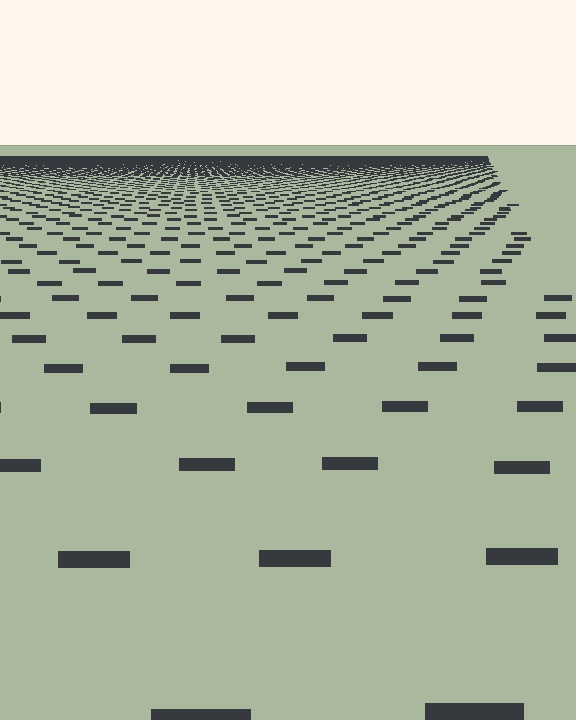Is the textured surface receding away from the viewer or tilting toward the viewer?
The surface is receding away from the viewer. Texture elements get smaller and denser toward the top.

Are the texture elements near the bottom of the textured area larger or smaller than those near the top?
Larger. Near the bottom, elements are closer to the viewer and appear at a bigger on-screen size.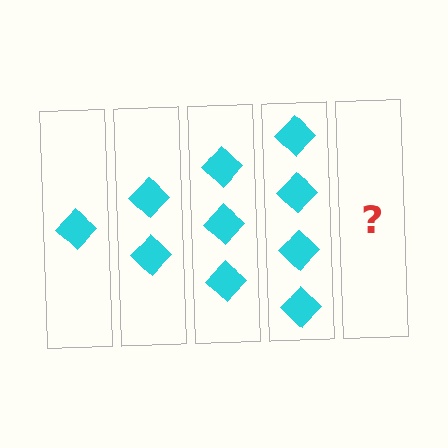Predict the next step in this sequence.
The next step is 5 diamonds.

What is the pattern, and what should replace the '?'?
The pattern is that each step adds one more diamond. The '?' should be 5 diamonds.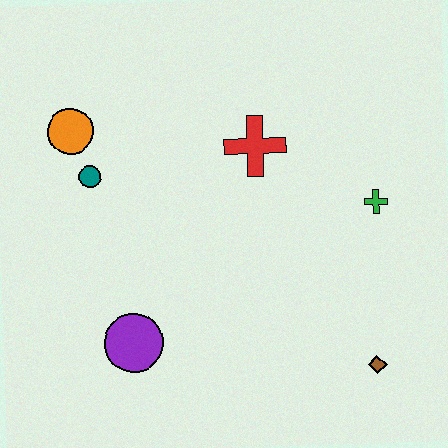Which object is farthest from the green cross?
The orange circle is farthest from the green cross.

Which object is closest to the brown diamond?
The green cross is closest to the brown diamond.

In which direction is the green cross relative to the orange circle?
The green cross is to the right of the orange circle.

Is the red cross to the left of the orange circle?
No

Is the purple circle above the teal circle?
No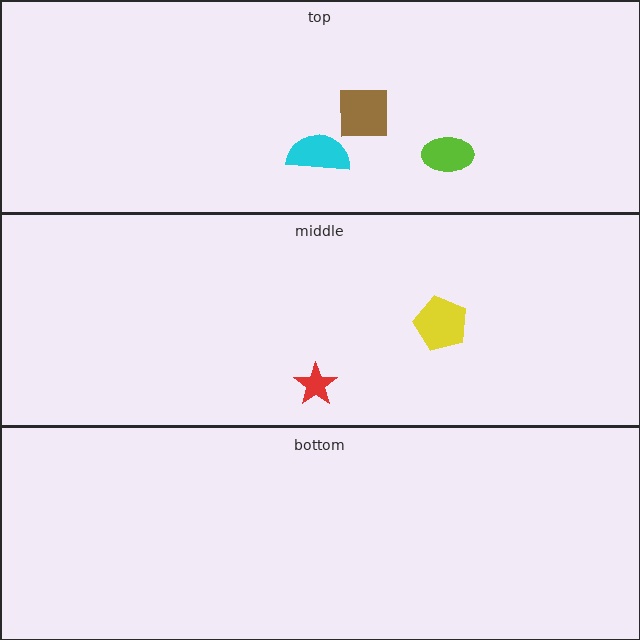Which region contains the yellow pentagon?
The middle region.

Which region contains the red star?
The middle region.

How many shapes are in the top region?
3.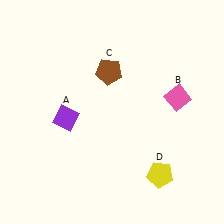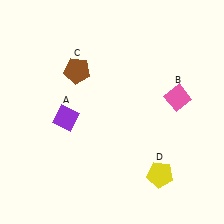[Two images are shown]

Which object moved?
The brown pentagon (C) moved left.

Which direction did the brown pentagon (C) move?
The brown pentagon (C) moved left.